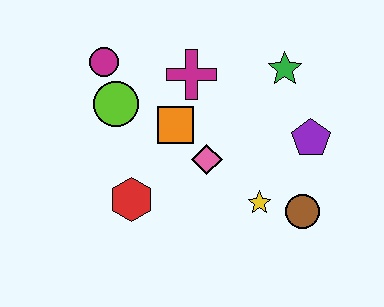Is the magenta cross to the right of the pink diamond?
No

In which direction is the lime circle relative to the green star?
The lime circle is to the left of the green star.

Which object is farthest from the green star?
The red hexagon is farthest from the green star.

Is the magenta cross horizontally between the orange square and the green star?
Yes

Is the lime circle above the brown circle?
Yes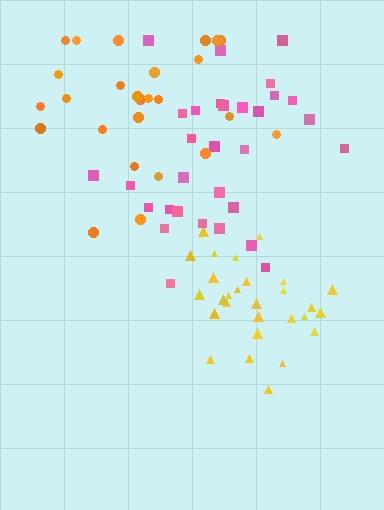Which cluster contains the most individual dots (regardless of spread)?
Pink (31).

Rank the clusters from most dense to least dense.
yellow, pink, orange.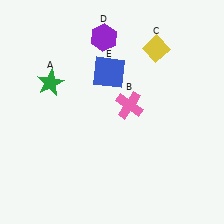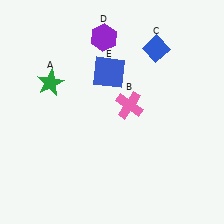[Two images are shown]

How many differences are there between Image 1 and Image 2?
There is 1 difference between the two images.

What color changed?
The diamond (C) changed from yellow in Image 1 to blue in Image 2.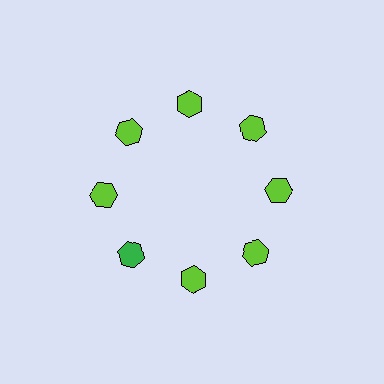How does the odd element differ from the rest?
It has a different color: green instead of lime.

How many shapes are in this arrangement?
There are 8 shapes arranged in a ring pattern.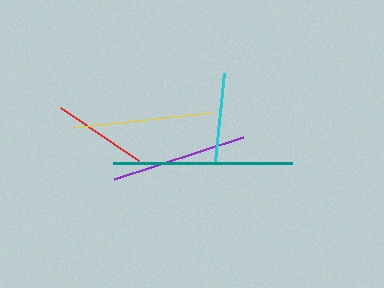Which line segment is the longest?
The teal line is the longest at approximately 179 pixels.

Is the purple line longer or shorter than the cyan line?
The purple line is longer than the cyan line.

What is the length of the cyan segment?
The cyan segment is approximately 89 pixels long.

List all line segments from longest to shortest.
From longest to shortest: teal, yellow, purple, red, cyan.